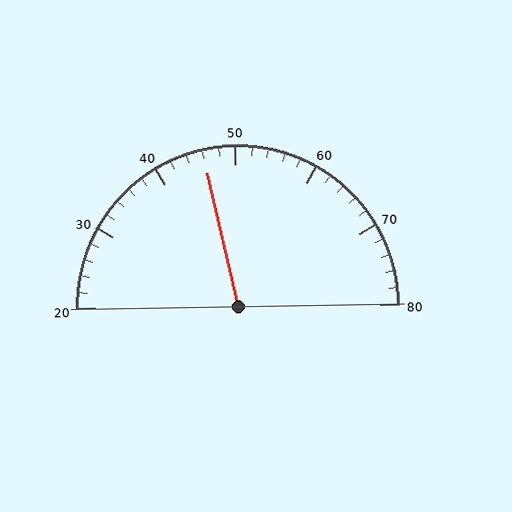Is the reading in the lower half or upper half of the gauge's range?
The reading is in the lower half of the range (20 to 80).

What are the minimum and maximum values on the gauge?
The gauge ranges from 20 to 80.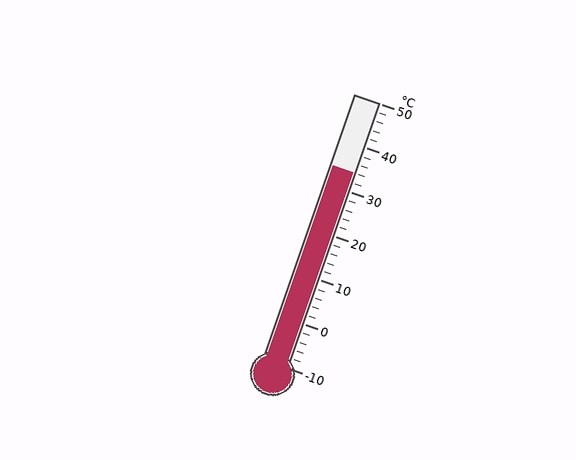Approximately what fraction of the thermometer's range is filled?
The thermometer is filled to approximately 75% of its range.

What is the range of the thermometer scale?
The thermometer scale ranges from -10°C to 50°C.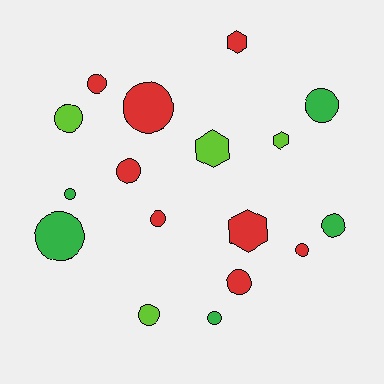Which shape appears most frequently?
Circle, with 13 objects.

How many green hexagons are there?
There are no green hexagons.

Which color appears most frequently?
Red, with 8 objects.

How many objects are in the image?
There are 17 objects.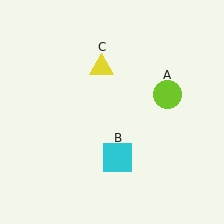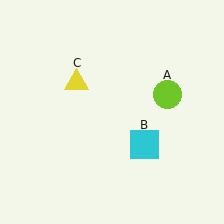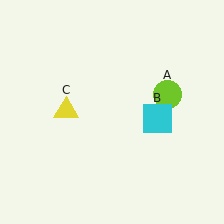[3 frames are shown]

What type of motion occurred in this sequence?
The cyan square (object B), yellow triangle (object C) rotated counterclockwise around the center of the scene.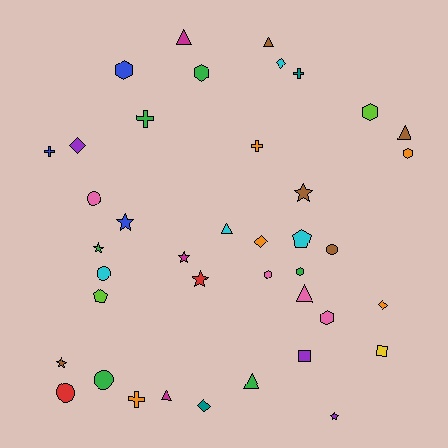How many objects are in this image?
There are 40 objects.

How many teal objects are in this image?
There are 2 teal objects.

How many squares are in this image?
There are 2 squares.